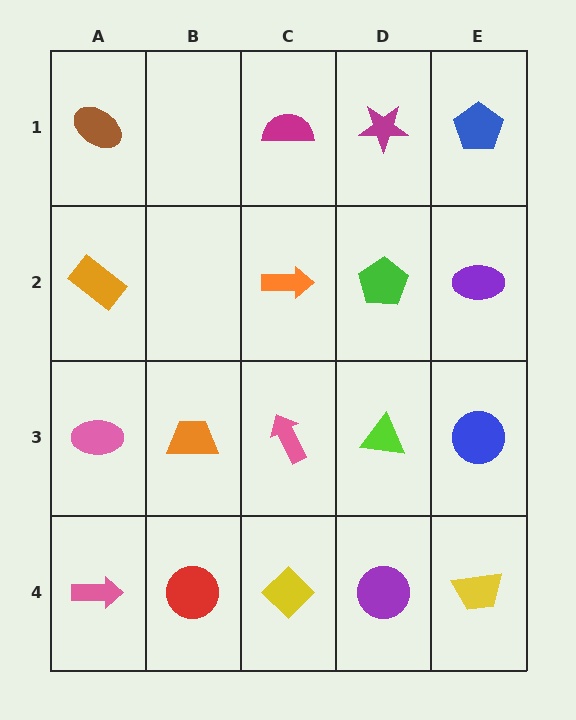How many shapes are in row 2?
4 shapes.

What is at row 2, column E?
A purple ellipse.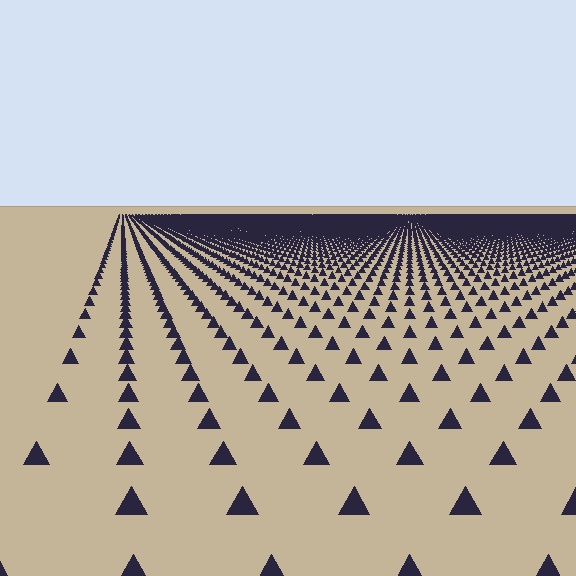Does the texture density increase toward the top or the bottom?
Density increases toward the top.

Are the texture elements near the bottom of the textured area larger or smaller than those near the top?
Larger. Near the bottom, elements are closer to the viewer and appear at a bigger on-screen size.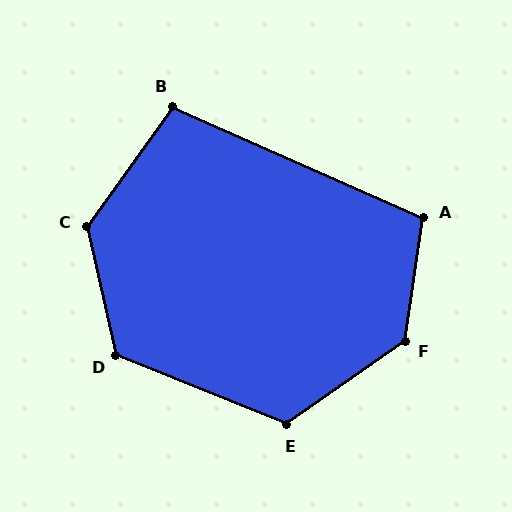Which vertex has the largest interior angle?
F, at approximately 134 degrees.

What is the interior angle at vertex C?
Approximately 132 degrees (obtuse).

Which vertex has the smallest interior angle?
B, at approximately 101 degrees.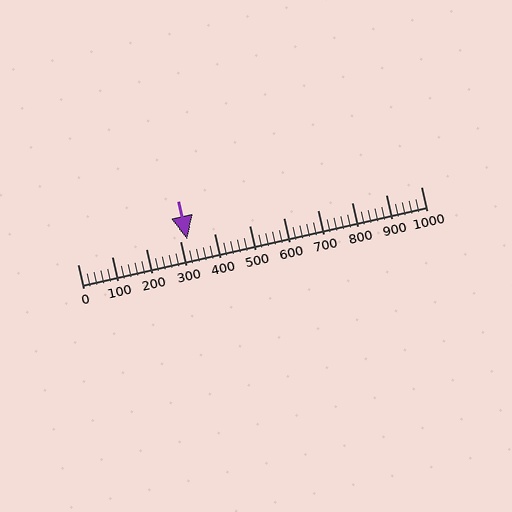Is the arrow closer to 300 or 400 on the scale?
The arrow is closer to 300.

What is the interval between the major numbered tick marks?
The major tick marks are spaced 100 units apart.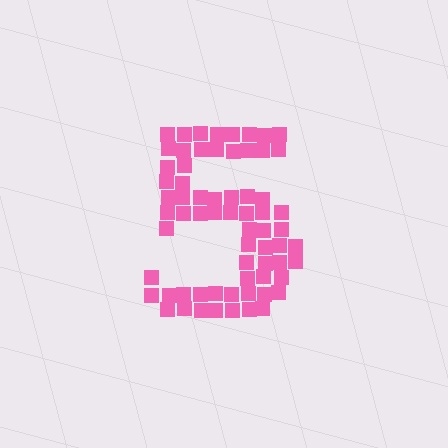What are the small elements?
The small elements are squares.